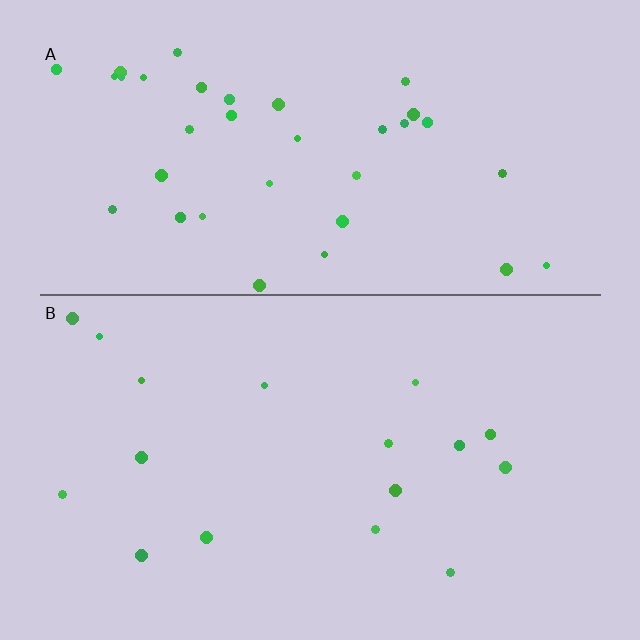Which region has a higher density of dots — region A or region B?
A (the top).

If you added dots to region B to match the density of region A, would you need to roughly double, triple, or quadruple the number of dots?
Approximately double.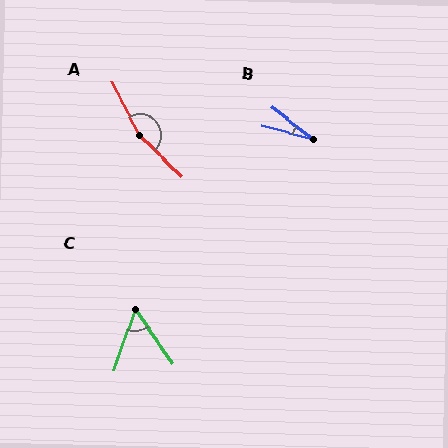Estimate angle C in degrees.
Approximately 54 degrees.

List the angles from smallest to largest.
B (23°), C (54°), A (162°).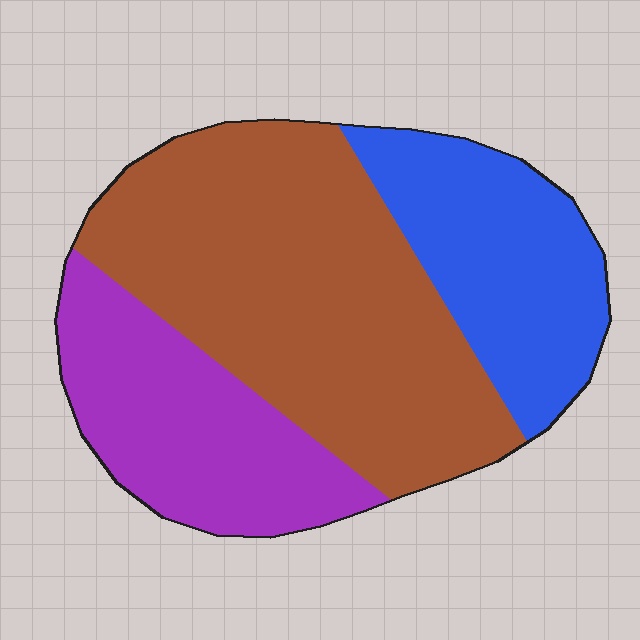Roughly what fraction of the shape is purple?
Purple covers 25% of the shape.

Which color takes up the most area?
Brown, at roughly 50%.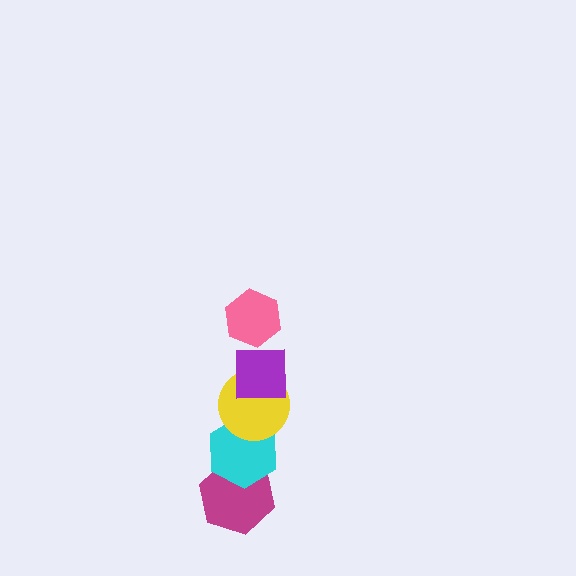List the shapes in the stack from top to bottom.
From top to bottom: the pink hexagon, the purple square, the yellow circle, the cyan hexagon, the magenta hexagon.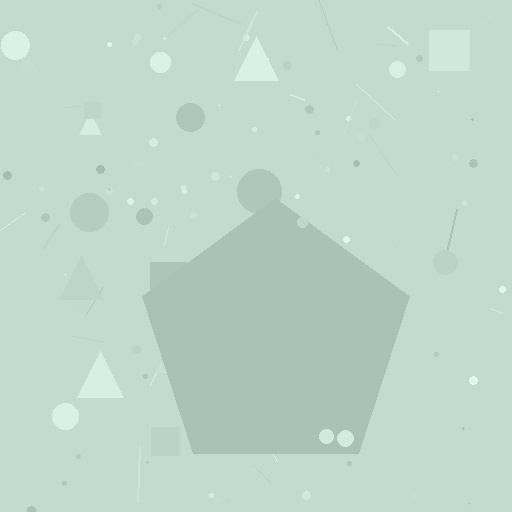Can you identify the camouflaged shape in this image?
The camouflaged shape is a pentagon.